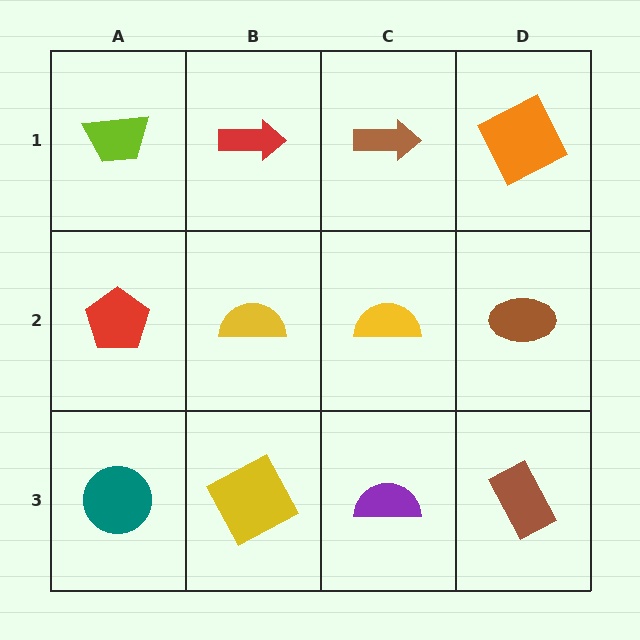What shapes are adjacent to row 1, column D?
A brown ellipse (row 2, column D), a brown arrow (row 1, column C).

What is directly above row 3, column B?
A yellow semicircle.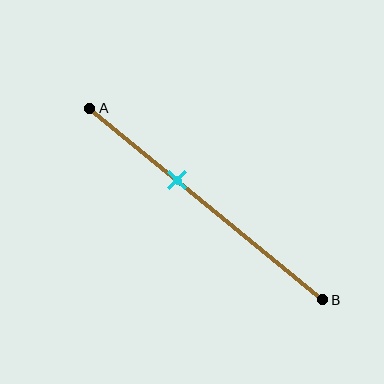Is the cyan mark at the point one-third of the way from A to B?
No, the mark is at about 40% from A, not at the 33% one-third point.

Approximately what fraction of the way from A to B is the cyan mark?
The cyan mark is approximately 40% of the way from A to B.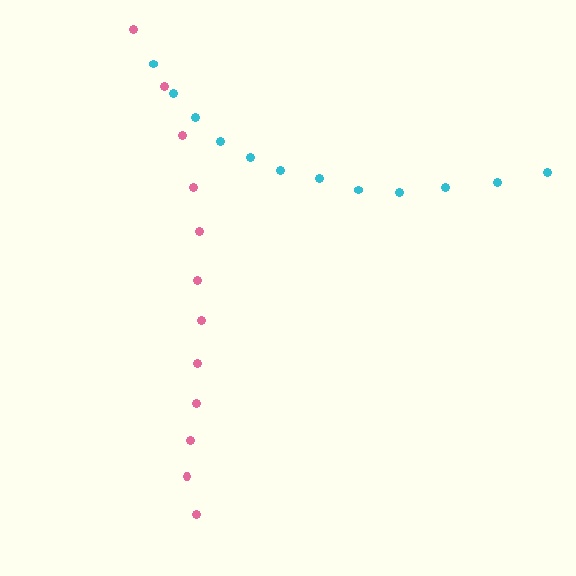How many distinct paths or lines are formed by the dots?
There are 2 distinct paths.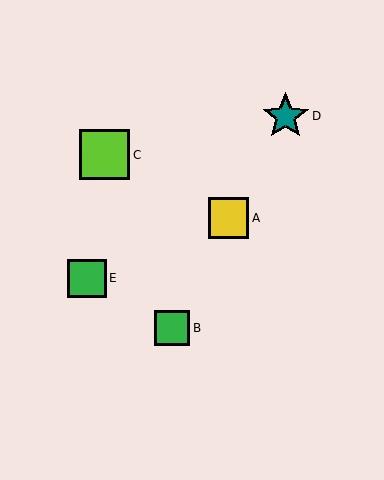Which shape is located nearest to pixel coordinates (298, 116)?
The teal star (labeled D) at (286, 116) is nearest to that location.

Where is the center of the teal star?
The center of the teal star is at (286, 116).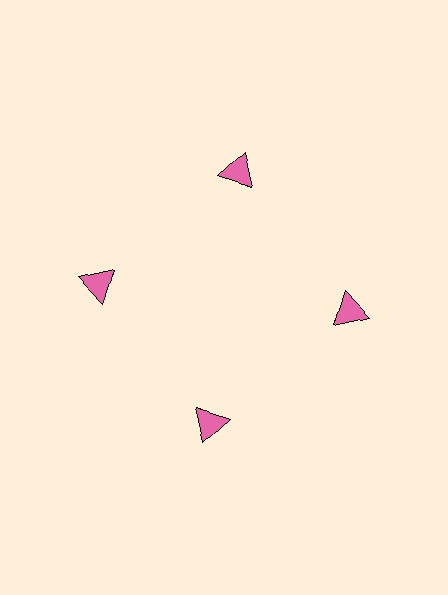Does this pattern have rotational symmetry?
Yes, this pattern has 4-fold rotational symmetry. It looks the same after rotating 90 degrees around the center.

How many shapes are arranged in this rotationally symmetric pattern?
There are 4 shapes, arranged in 4 groups of 1.